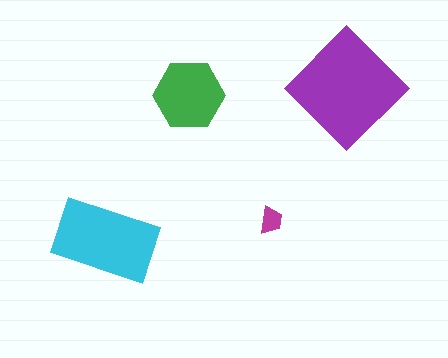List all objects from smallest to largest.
The magenta trapezoid, the green hexagon, the cyan rectangle, the purple diamond.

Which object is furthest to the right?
The purple diamond is rightmost.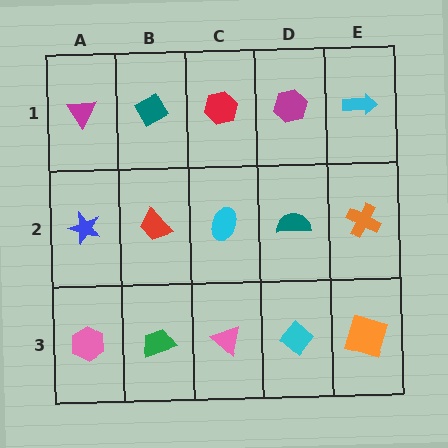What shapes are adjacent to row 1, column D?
A teal semicircle (row 2, column D), a red hexagon (row 1, column C), a cyan arrow (row 1, column E).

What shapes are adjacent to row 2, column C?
A red hexagon (row 1, column C), a pink triangle (row 3, column C), a red trapezoid (row 2, column B), a teal semicircle (row 2, column D).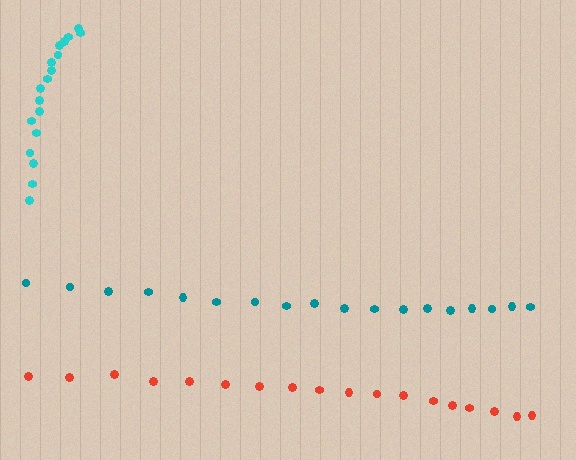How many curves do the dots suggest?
There are 3 distinct paths.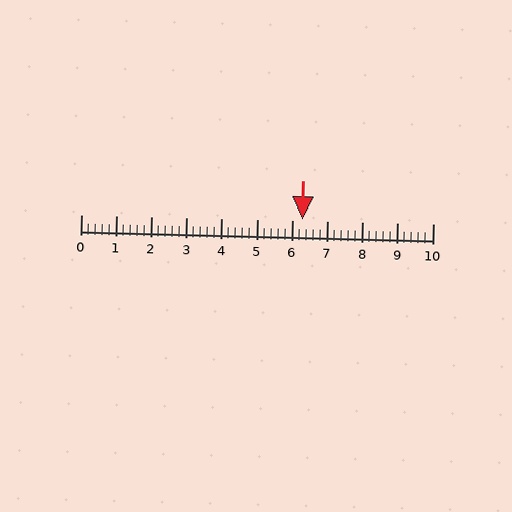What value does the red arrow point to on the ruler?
The red arrow points to approximately 6.3.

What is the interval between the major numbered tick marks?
The major tick marks are spaced 1 units apart.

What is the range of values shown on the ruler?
The ruler shows values from 0 to 10.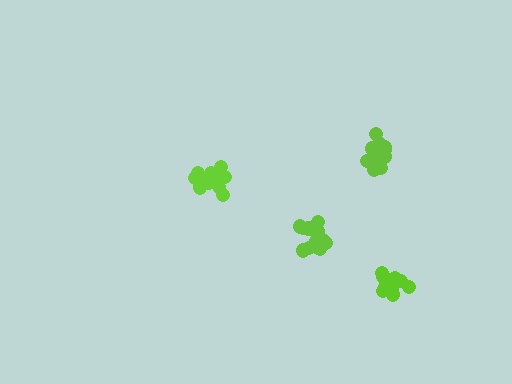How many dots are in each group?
Group 1: 13 dots, Group 2: 14 dots, Group 3: 14 dots, Group 4: 15 dots (56 total).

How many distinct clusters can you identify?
There are 4 distinct clusters.